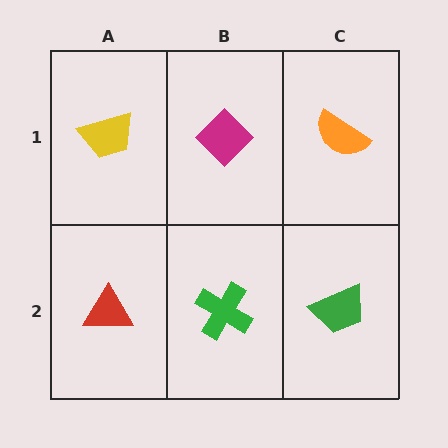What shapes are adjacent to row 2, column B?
A magenta diamond (row 1, column B), a red triangle (row 2, column A), a green trapezoid (row 2, column C).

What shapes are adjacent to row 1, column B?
A green cross (row 2, column B), a yellow trapezoid (row 1, column A), an orange semicircle (row 1, column C).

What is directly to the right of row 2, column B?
A green trapezoid.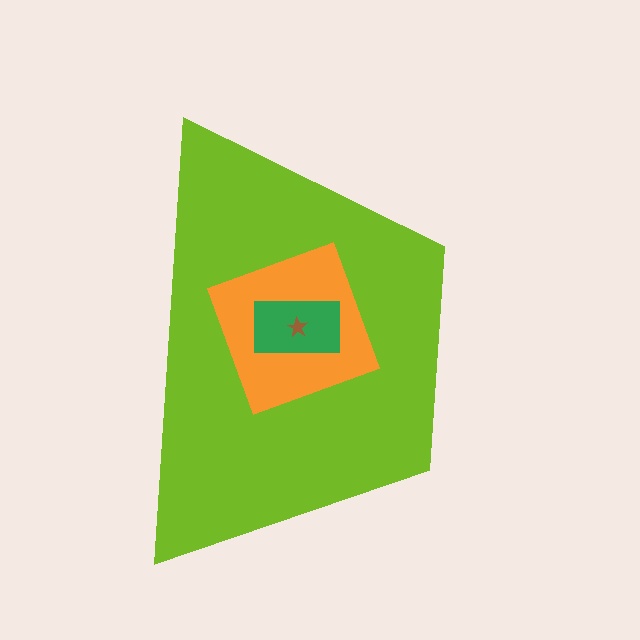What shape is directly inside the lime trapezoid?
The orange square.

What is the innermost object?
The brown star.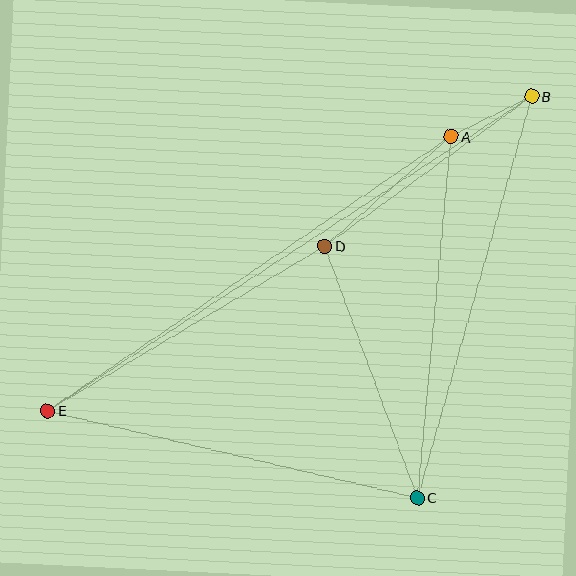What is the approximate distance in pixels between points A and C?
The distance between A and C is approximately 363 pixels.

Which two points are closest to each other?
Points A and B are closest to each other.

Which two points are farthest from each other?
Points B and E are farthest from each other.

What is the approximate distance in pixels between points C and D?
The distance between C and D is approximately 268 pixels.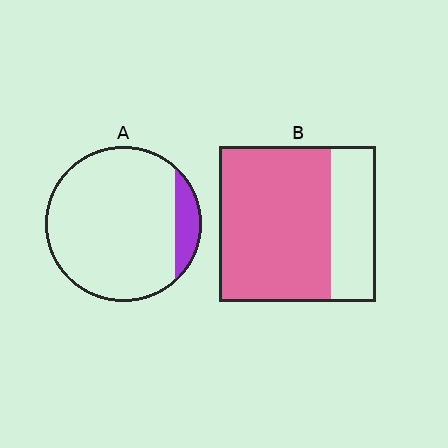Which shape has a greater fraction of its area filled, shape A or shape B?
Shape B.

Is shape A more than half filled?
No.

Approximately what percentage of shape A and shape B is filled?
A is approximately 10% and B is approximately 70%.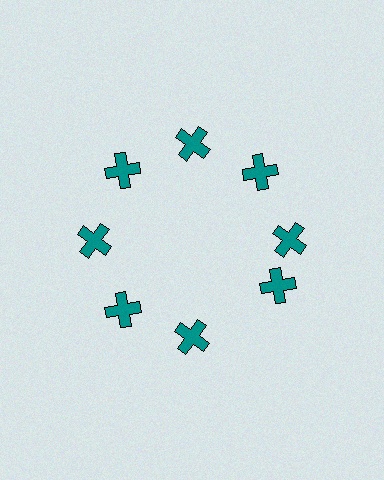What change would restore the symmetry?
The symmetry would be restored by rotating it back into even spacing with its neighbors so that all 8 crosses sit at equal angles and equal distance from the center.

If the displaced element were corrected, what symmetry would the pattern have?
It would have 8-fold rotational symmetry — the pattern would map onto itself every 45 degrees.